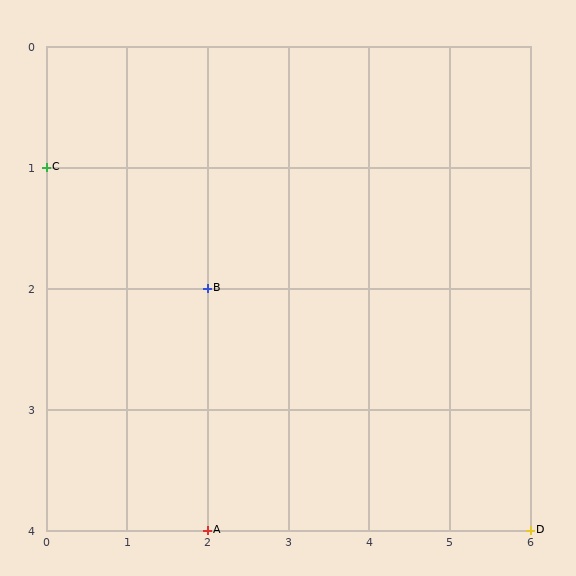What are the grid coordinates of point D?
Point D is at grid coordinates (6, 4).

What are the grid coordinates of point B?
Point B is at grid coordinates (2, 2).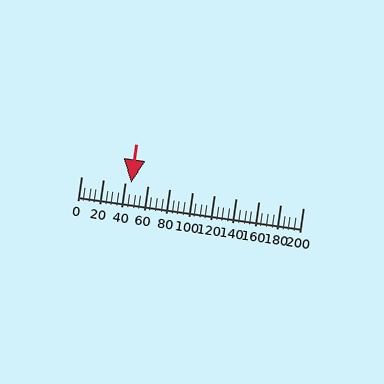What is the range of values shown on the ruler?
The ruler shows values from 0 to 200.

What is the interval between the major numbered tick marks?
The major tick marks are spaced 20 units apart.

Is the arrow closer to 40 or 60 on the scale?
The arrow is closer to 40.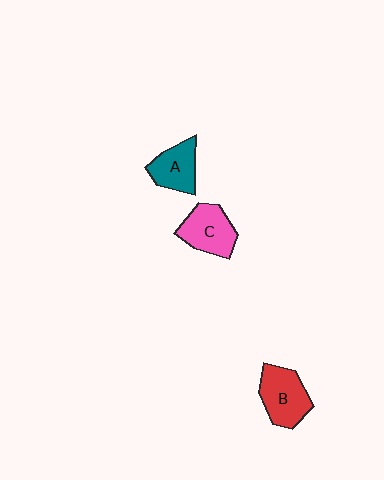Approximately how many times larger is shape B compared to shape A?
Approximately 1.3 times.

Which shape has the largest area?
Shape B (red).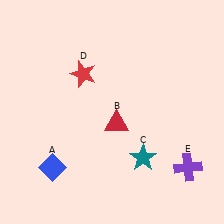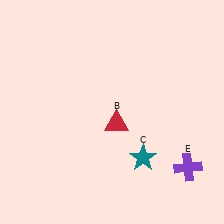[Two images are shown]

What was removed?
The blue diamond (A), the red star (D) were removed in Image 2.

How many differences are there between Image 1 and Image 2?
There are 2 differences between the two images.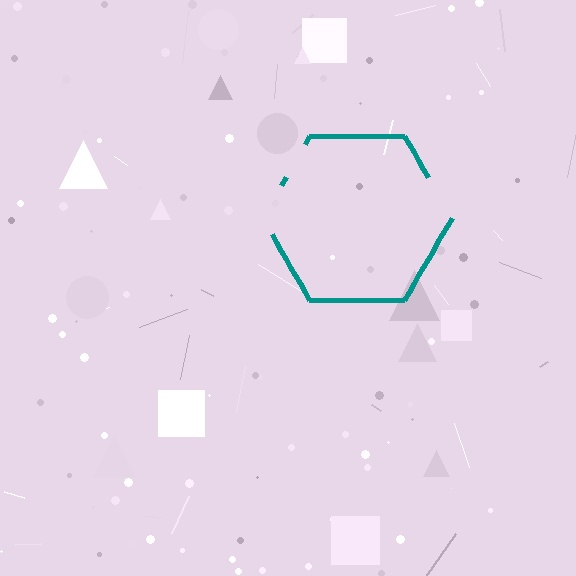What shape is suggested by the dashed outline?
The dashed outline suggests a hexagon.